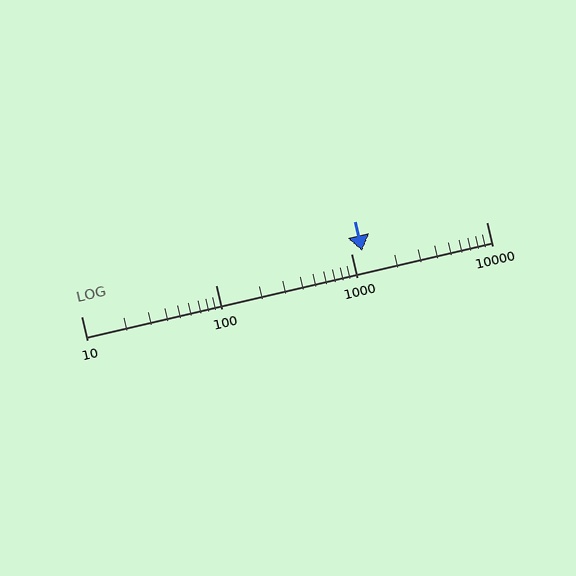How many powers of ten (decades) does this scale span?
The scale spans 3 decades, from 10 to 10000.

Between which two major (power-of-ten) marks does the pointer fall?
The pointer is between 1000 and 10000.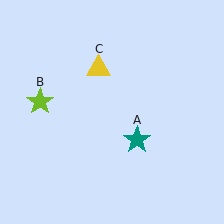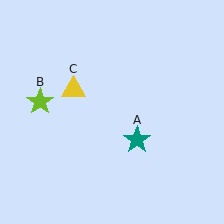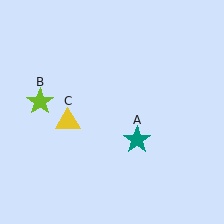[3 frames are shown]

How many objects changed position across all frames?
1 object changed position: yellow triangle (object C).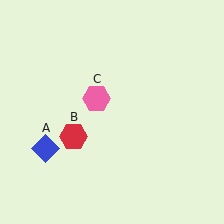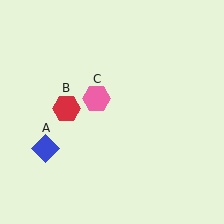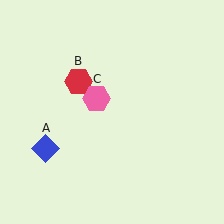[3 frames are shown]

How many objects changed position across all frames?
1 object changed position: red hexagon (object B).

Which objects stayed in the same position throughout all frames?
Blue diamond (object A) and pink hexagon (object C) remained stationary.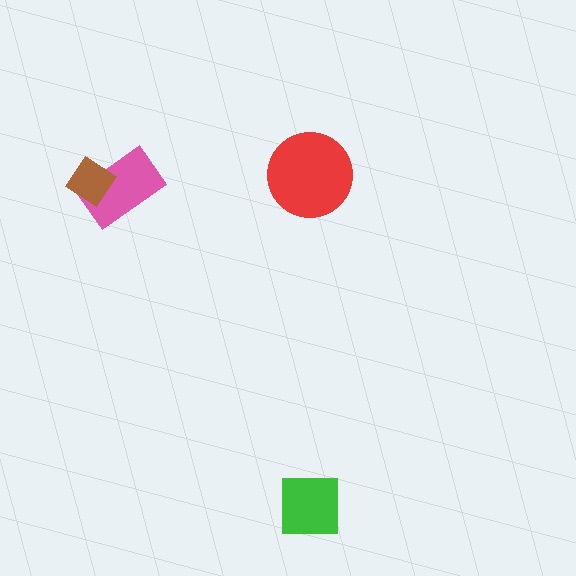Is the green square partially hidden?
No, no other shape covers it.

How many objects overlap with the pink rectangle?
1 object overlaps with the pink rectangle.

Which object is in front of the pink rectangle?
The brown diamond is in front of the pink rectangle.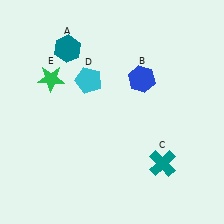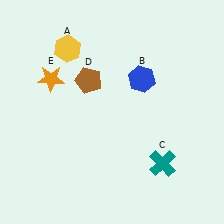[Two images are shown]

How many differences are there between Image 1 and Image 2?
There are 3 differences between the two images.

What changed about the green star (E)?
In Image 1, E is green. In Image 2, it changed to orange.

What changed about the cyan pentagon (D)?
In Image 1, D is cyan. In Image 2, it changed to brown.